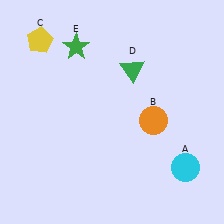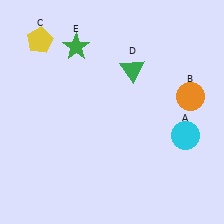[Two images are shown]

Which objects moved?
The objects that moved are: the cyan circle (A), the orange circle (B).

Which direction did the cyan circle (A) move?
The cyan circle (A) moved up.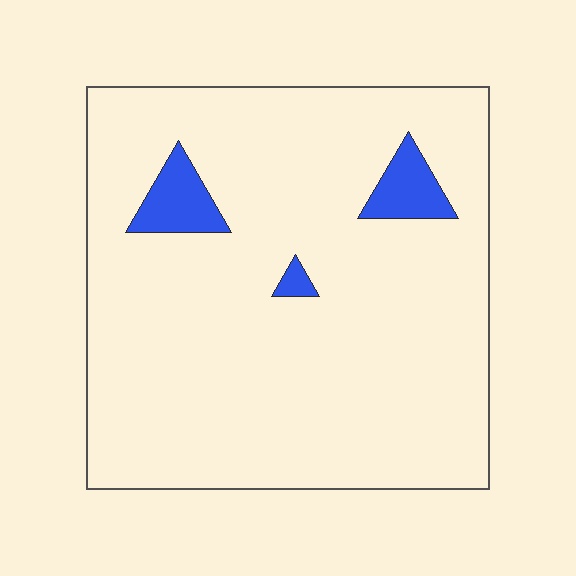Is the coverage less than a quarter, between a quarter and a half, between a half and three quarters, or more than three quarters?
Less than a quarter.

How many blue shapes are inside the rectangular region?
3.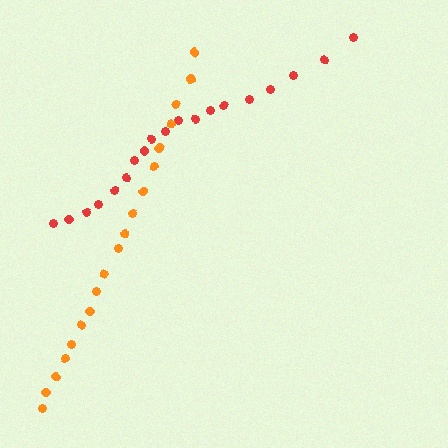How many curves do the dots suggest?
There are 2 distinct paths.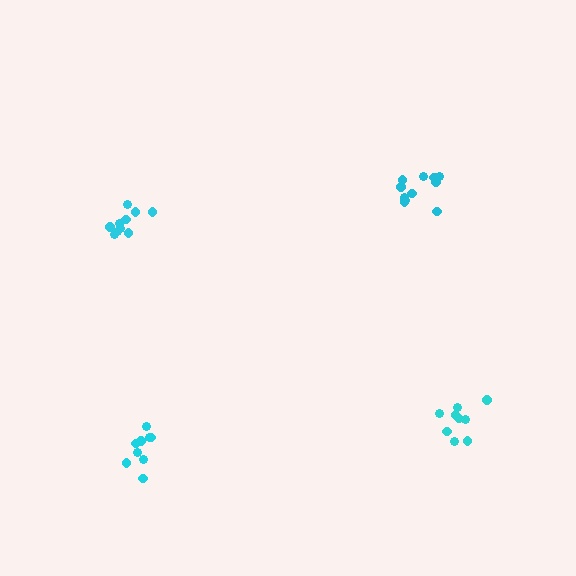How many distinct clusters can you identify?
There are 4 distinct clusters.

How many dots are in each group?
Group 1: 11 dots, Group 2: 10 dots, Group 3: 9 dots, Group 4: 10 dots (40 total).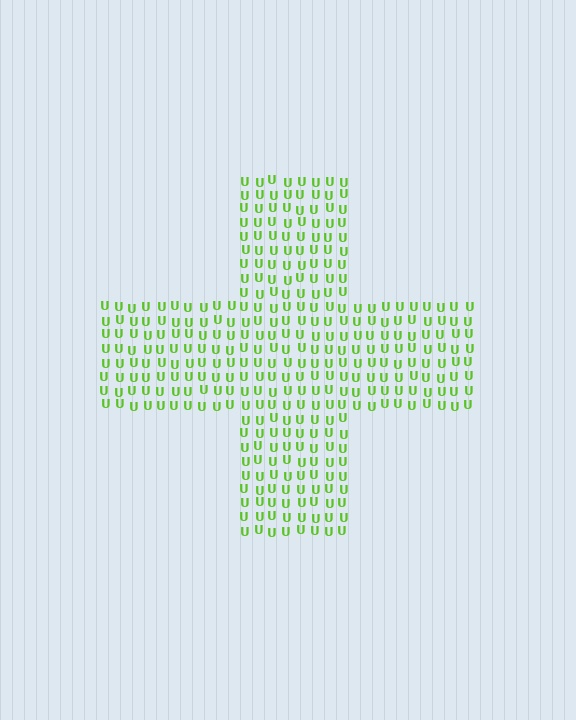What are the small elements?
The small elements are letter U's.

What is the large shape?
The large shape is a cross.